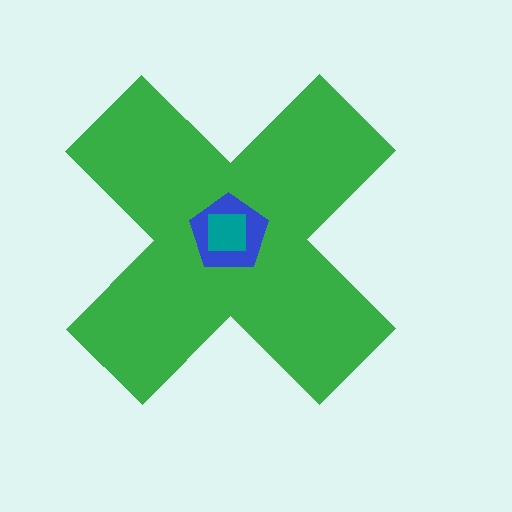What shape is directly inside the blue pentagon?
The teal square.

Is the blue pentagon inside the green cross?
Yes.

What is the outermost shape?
The green cross.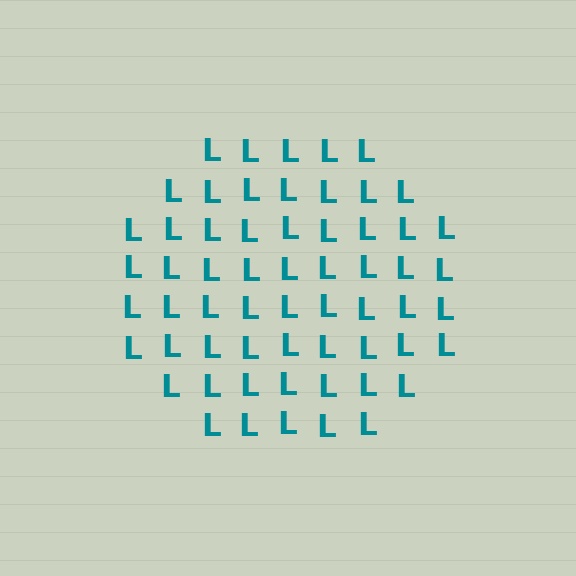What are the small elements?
The small elements are letter L's.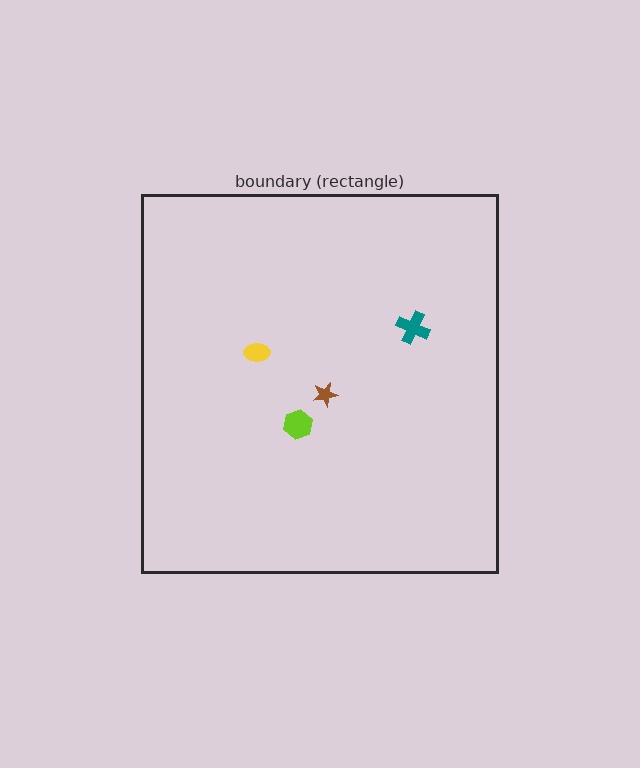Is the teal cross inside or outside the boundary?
Inside.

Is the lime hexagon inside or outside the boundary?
Inside.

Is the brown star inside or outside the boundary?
Inside.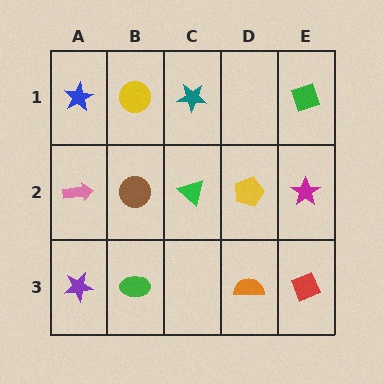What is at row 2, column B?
A brown circle.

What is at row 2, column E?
A magenta star.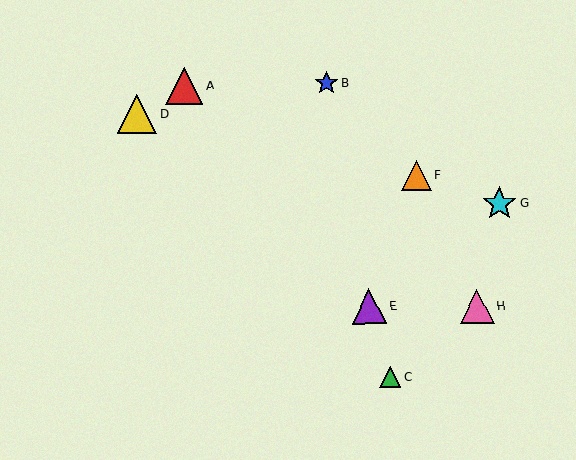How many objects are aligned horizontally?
2 objects (E, H) are aligned horizontally.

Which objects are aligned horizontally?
Objects E, H are aligned horizontally.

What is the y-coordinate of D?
Object D is at y≈114.